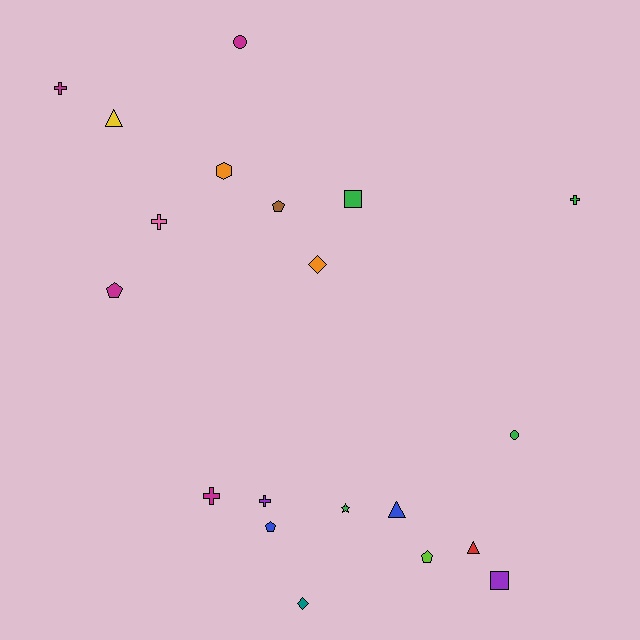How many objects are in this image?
There are 20 objects.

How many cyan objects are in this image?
There are no cyan objects.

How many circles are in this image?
There are 2 circles.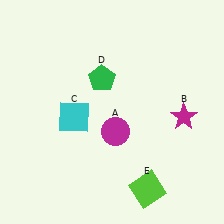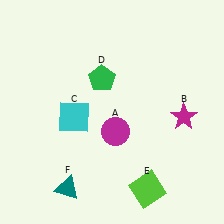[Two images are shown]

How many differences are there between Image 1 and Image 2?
There is 1 difference between the two images.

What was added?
A teal triangle (F) was added in Image 2.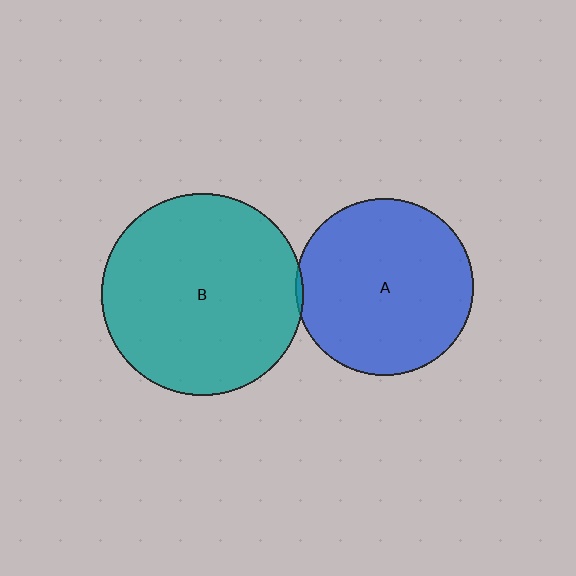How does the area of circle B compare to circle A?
Approximately 1.3 times.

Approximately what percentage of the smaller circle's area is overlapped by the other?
Approximately 5%.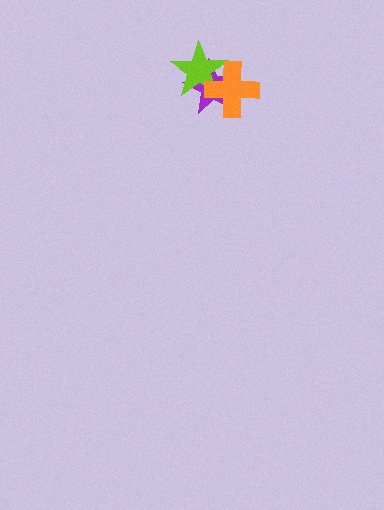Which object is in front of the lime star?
The orange cross is in front of the lime star.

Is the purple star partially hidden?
Yes, it is partially covered by another shape.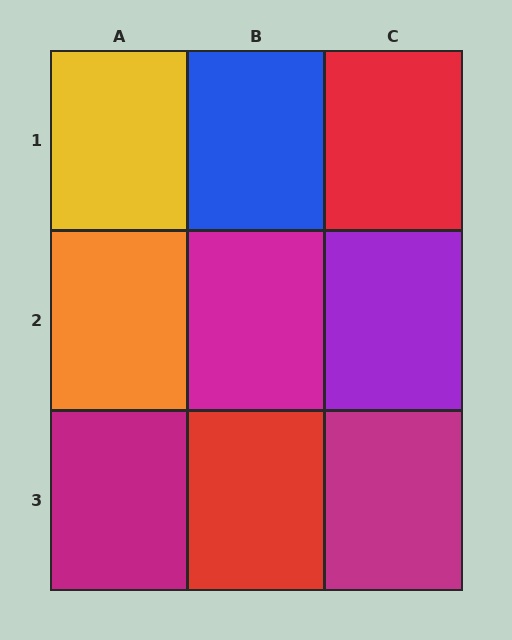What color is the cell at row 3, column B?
Red.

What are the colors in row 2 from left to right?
Orange, magenta, purple.